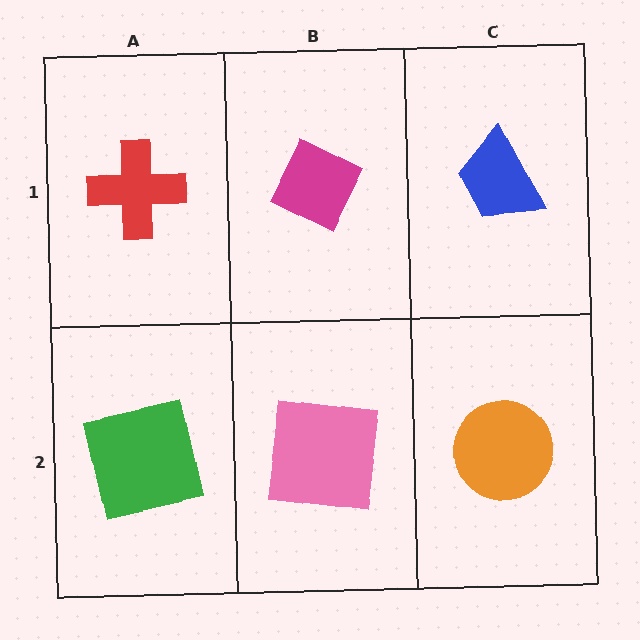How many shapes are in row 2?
3 shapes.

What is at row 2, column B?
A pink square.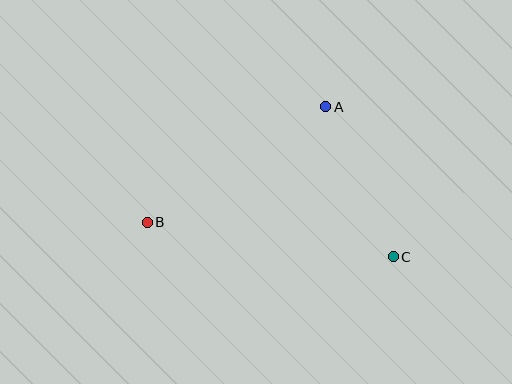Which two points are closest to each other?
Points A and C are closest to each other.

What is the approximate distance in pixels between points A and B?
The distance between A and B is approximately 213 pixels.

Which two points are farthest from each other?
Points B and C are farthest from each other.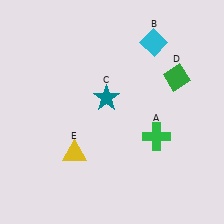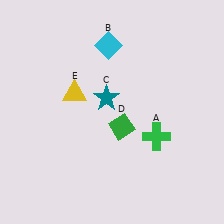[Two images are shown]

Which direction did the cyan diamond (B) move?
The cyan diamond (B) moved left.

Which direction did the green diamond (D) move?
The green diamond (D) moved left.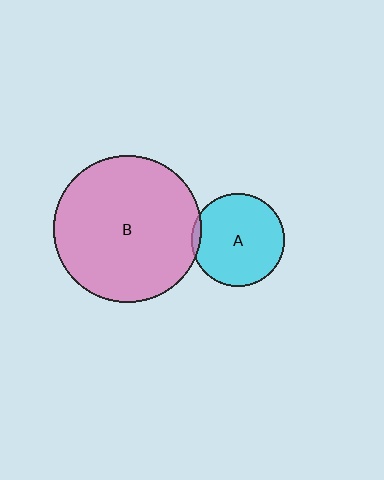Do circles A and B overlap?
Yes.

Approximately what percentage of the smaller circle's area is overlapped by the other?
Approximately 5%.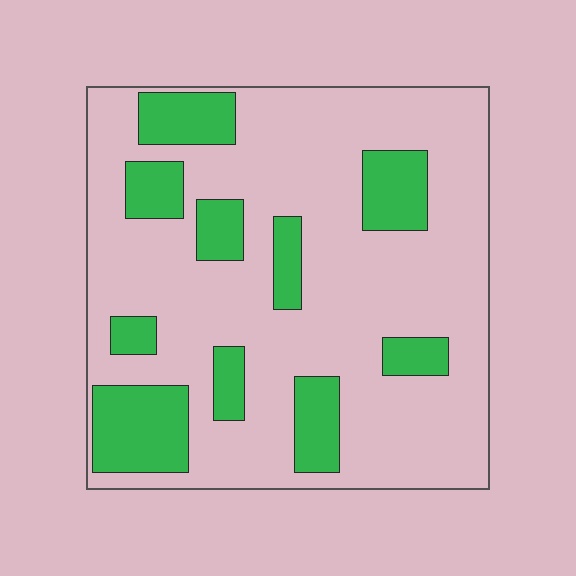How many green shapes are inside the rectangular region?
10.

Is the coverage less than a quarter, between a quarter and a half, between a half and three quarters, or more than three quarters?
Less than a quarter.